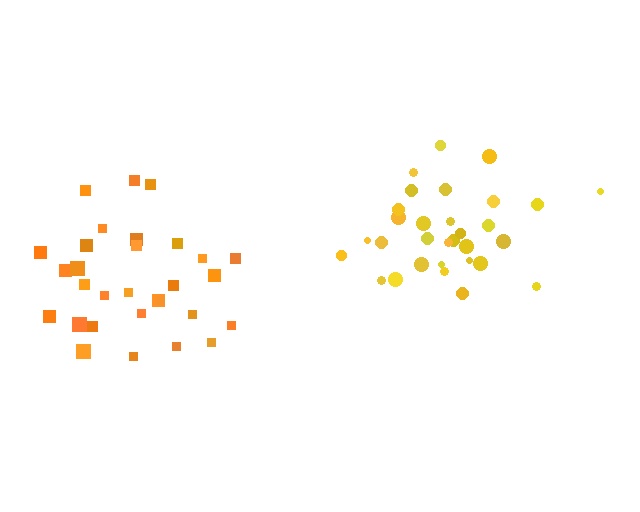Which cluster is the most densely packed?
Yellow.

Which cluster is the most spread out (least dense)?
Orange.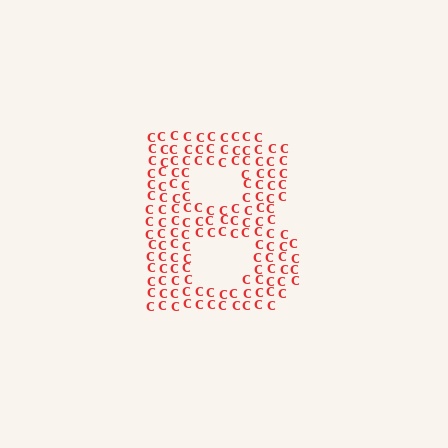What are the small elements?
The small elements are letter C's.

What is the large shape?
The large shape is the letter B.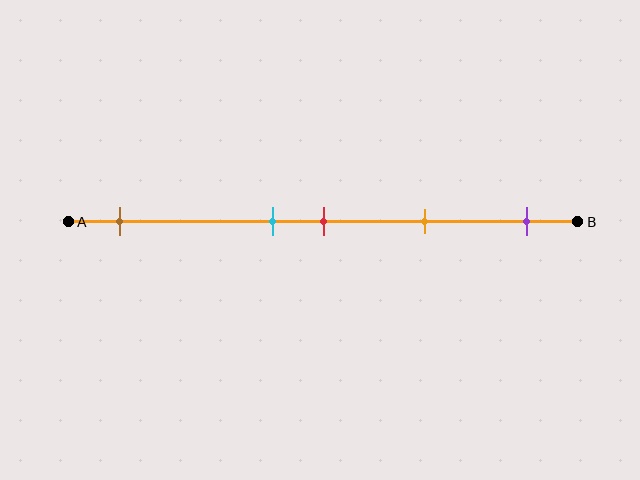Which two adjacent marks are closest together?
The cyan and red marks are the closest adjacent pair.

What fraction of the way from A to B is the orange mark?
The orange mark is approximately 70% (0.7) of the way from A to B.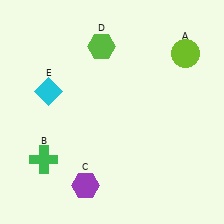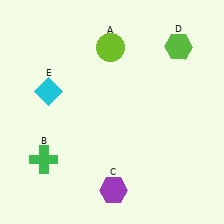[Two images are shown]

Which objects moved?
The objects that moved are: the lime circle (A), the purple hexagon (C), the lime hexagon (D).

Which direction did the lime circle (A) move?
The lime circle (A) moved left.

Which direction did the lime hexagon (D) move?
The lime hexagon (D) moved right.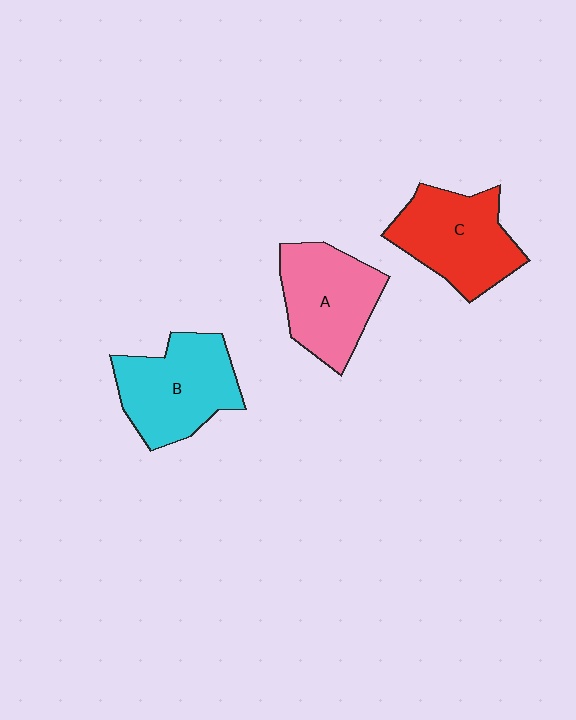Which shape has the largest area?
Shape B (cyan).